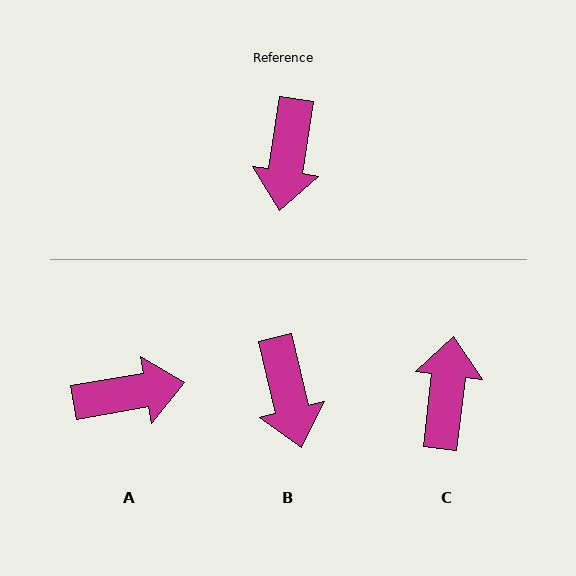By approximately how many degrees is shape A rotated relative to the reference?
Approximately 109 degrees counter-clockwise.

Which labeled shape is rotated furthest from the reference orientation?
C, about 178 degrees away.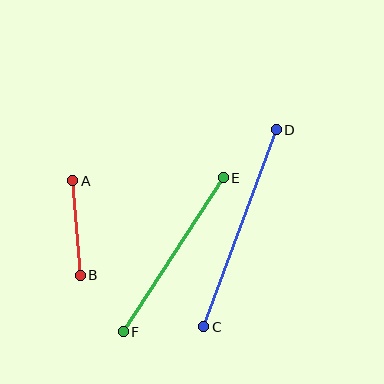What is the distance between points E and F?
The distance is approximately 184 pixels.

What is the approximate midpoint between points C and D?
The midpoint is at approximately (240, 228) pixels.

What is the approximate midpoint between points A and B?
The midpoint is at approximately (76, 228) pixels.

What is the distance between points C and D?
The distance is approximately 210 pixels.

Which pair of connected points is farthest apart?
Points C and D are farthest apart.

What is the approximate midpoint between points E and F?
The midpoint is at approximately (173, 255) pixels.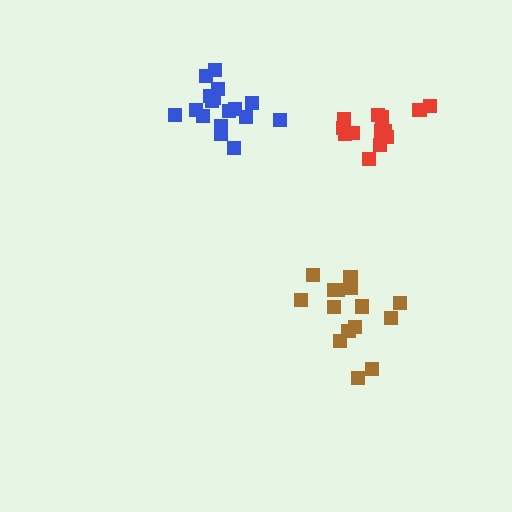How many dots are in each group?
Group 1: 17 dots, Group 2: 13 dots, Group 3: 15 dots (45 total).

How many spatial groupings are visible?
There are 3 spatial groupings.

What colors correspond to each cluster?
The clusters are colored: blue, red, brown.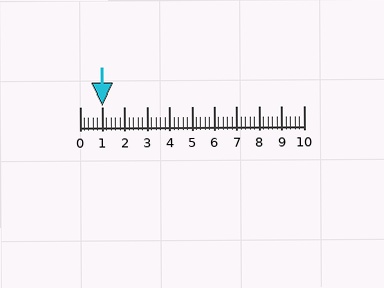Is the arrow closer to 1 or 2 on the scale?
The arrow is closer to 1.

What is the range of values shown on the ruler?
The ruler shows values from 0 to 10.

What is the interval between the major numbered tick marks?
The major tick marks are spaced 1 units apart.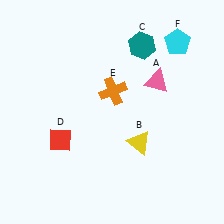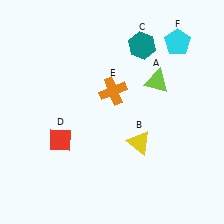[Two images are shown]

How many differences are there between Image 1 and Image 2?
There is 1 difference between the two images.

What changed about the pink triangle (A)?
In Image 1, A is pink. In Image 2, it changed to lime.